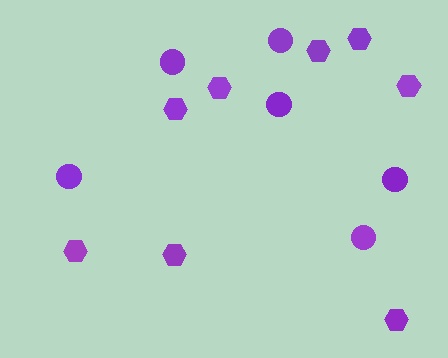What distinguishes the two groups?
There are 2 groups: one group of hexagons (8) and one group of circles (6).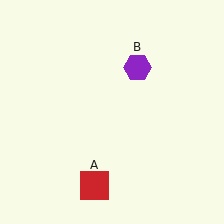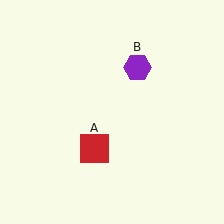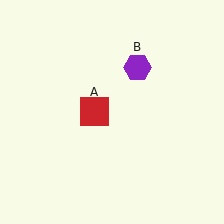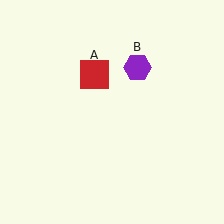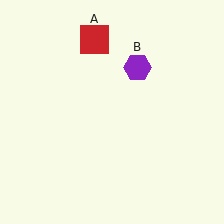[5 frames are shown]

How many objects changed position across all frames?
1 object changed position: red square (object A).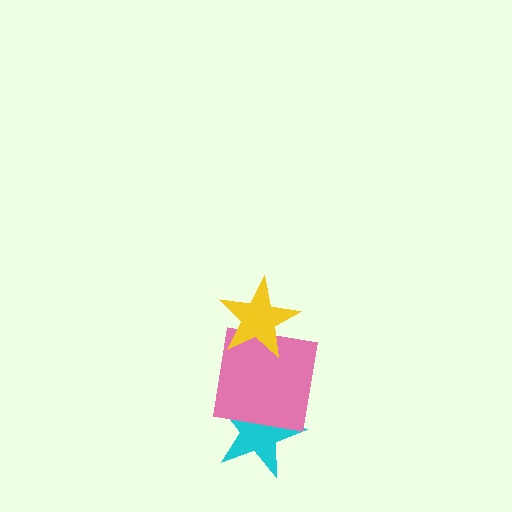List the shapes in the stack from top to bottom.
From top to bottom: the yellow star, the pink square, the cyan star.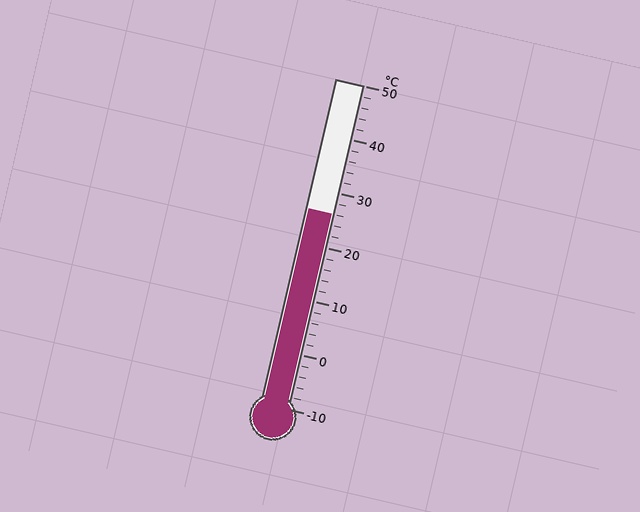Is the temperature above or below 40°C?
The temperature is below 40°C.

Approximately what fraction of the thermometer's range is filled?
The thermometer is filled to approximately 60% of its range.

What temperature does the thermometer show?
The thermometer shows approximately 26°C.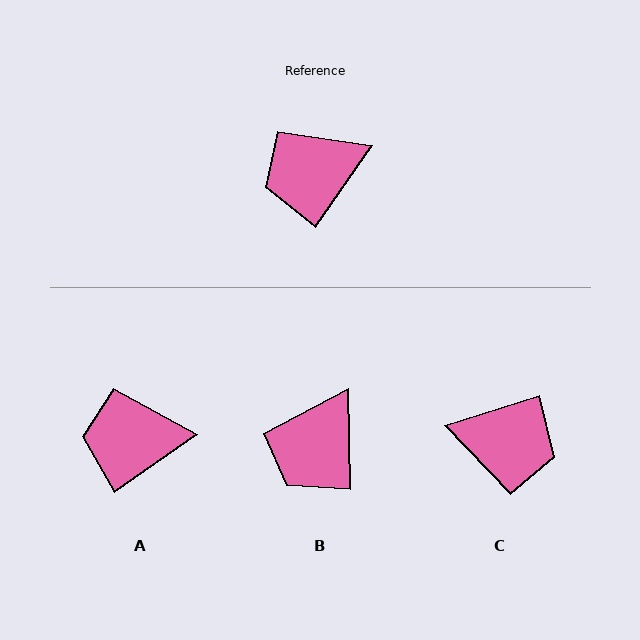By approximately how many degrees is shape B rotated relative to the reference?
Approximately 36 degrees counter-clockwise.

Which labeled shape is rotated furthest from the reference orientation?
C, about 143 degrees away.